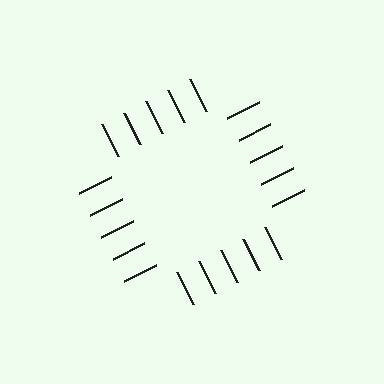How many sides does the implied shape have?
4 sides — the line-ends trace a square.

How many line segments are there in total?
20 — 5 along each of the 4 edges.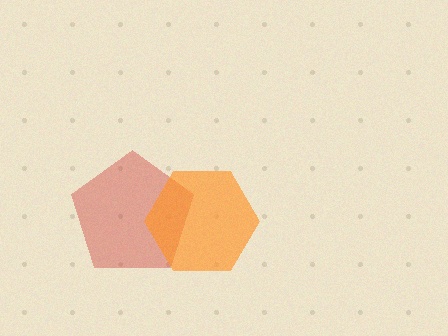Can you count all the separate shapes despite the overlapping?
Yes, there are 2 separate shapes.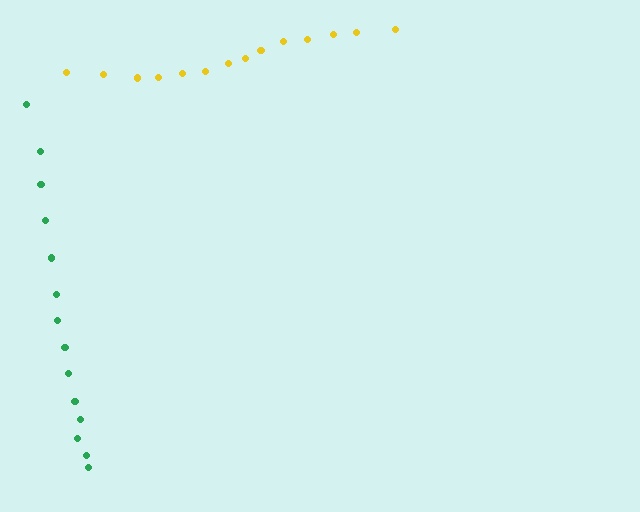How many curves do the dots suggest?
There are 2 distinct paths.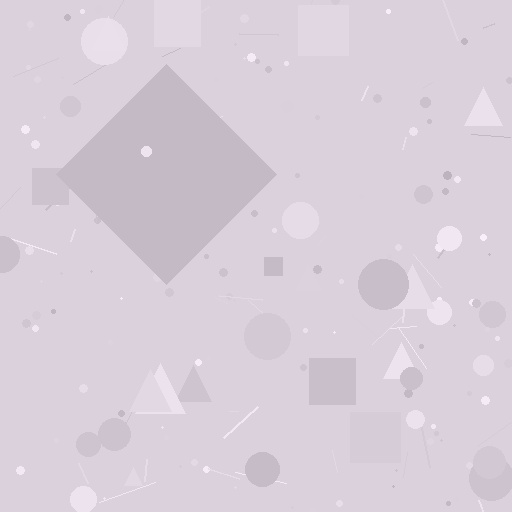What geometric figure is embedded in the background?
A diamond is embedded in the background.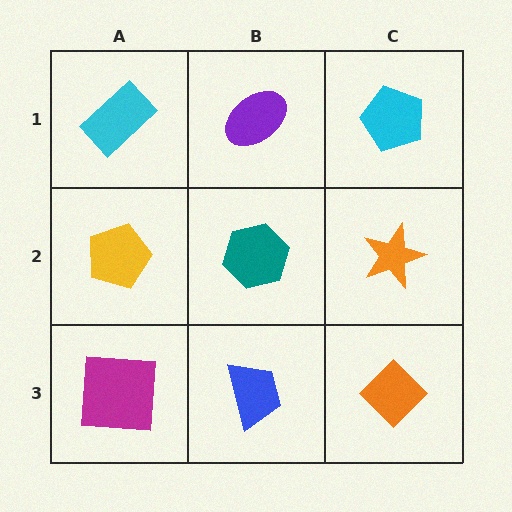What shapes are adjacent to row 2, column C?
A cyan pentagon (row 1, column C), an orange diamond (row 3, column C), a teal hexagon (row 2, column B).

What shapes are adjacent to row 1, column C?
An orange star (row 2, column C), a purple ellipse (row 1, column B).